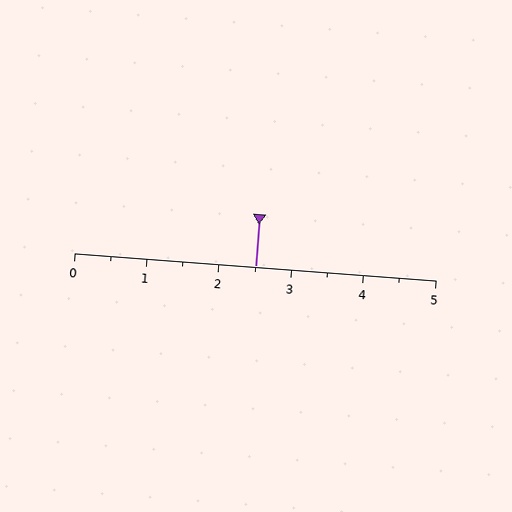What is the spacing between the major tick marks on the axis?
The major ticks are spaced 1 apart.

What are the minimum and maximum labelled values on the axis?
The axis runs from 0 to 5.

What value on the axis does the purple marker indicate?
The marker indicates approximately 2.5.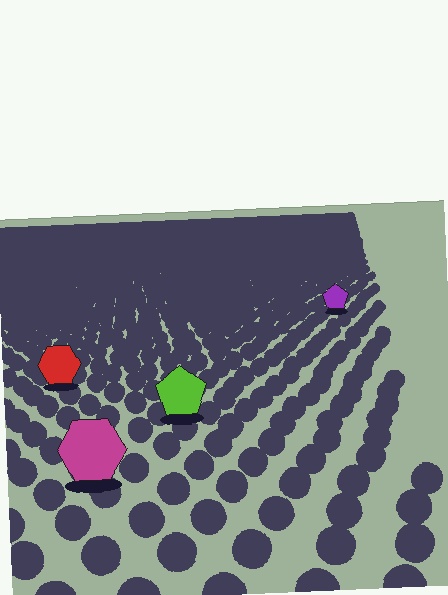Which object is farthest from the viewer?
The purple pentagon is farthest from the viewer. It appears smaller and the ground texture around it is denser.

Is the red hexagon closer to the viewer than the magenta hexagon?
No. The magenta hexagon is closer — you can tell from the texture gradient: the ground texture is coarser near it.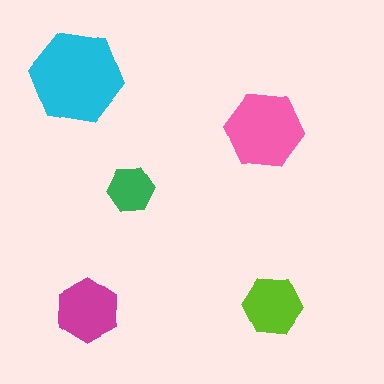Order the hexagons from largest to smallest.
the cyan one, the pink one, the magenta one, the lime one, the green one.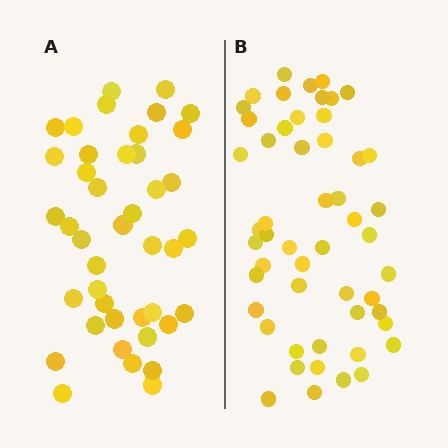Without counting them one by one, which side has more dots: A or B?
Region B (the right region) has more dots.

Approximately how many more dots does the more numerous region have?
Region B has roughly 10 or so more dots than region A.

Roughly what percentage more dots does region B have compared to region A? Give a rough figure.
About 25% more.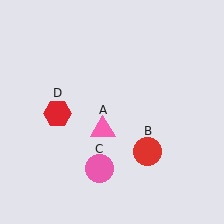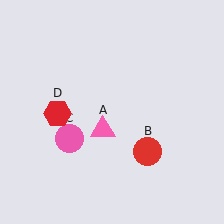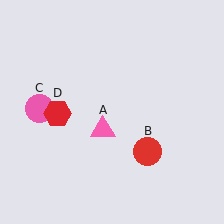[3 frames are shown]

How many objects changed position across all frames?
1 object changed position: pink circle (object C).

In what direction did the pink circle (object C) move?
The pink circle (object C) moved up and to the left.